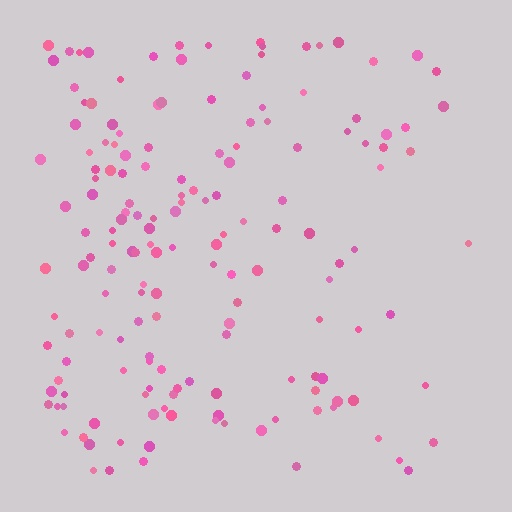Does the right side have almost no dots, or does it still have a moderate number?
Still a moderate number, just noticeably fewer than the left.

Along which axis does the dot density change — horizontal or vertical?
Horizontal.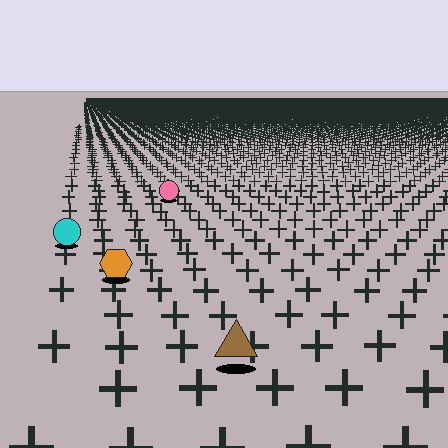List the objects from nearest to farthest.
From nearest to farthest: the brown triangle, the orange hexagon, the cyan circle, the pink circle.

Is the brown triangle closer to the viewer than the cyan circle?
Yes. The brown triangle is closer — you can tell from the texture gradient: the ground texture is coarser near it.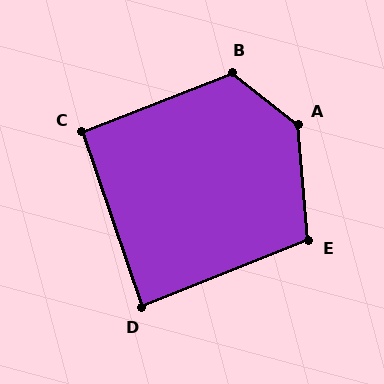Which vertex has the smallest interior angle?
D, at approximately 87 degrees.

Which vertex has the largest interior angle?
A, at approximately 133 degrees.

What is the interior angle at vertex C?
Approximately 93 degrees (approximately right).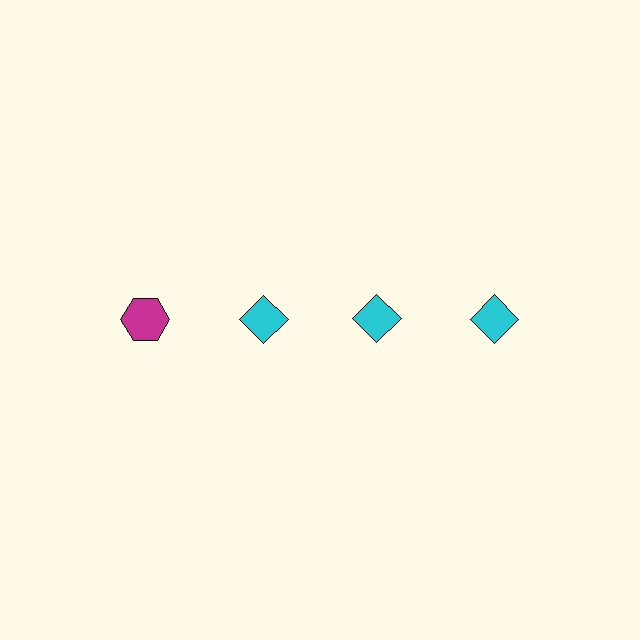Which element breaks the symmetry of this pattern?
The magenta hexagon in the top row, leftmost column breaks the symmetry. All other shapes are cyan diamonds.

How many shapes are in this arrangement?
There are 4 shapes arranged in a grid pattern.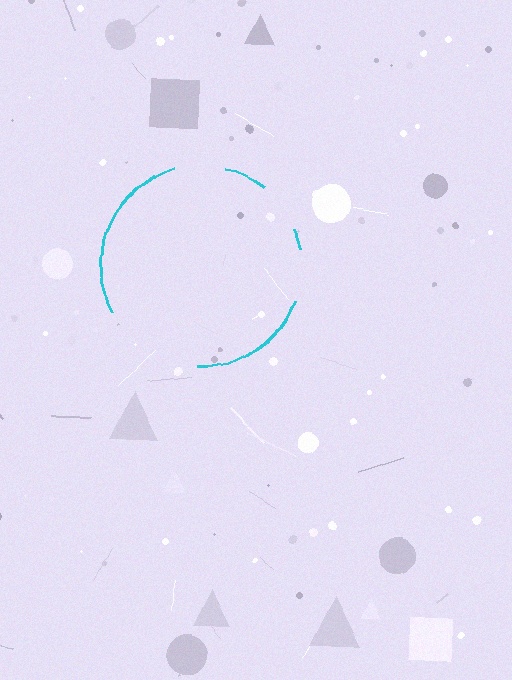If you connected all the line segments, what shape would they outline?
They would outline a circle.